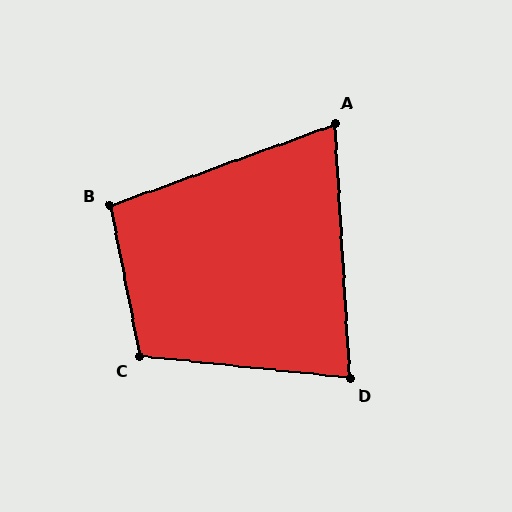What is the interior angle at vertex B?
Approximately 99 degrees (obtuse).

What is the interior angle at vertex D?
Approximately 81 degrees (acute).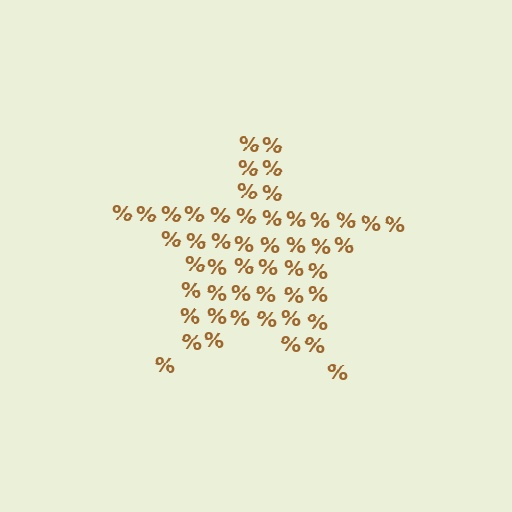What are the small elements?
The small elements are percent signs.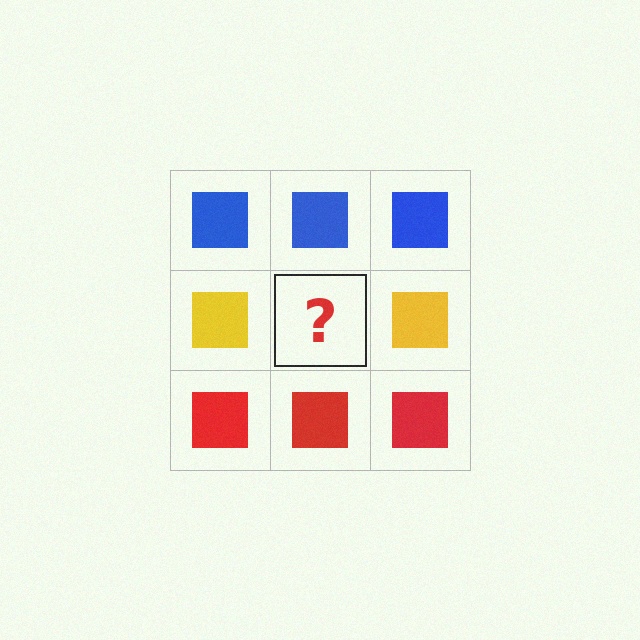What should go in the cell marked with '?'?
The missing cell should contain a yellow square.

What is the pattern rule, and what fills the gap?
The rule is that each row has a consistent color. The gap should be filled with a yellow square.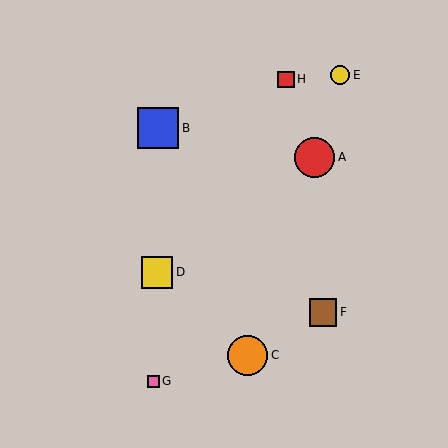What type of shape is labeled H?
Shape H is a red square.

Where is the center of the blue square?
The center of the blue square is at (158, 128).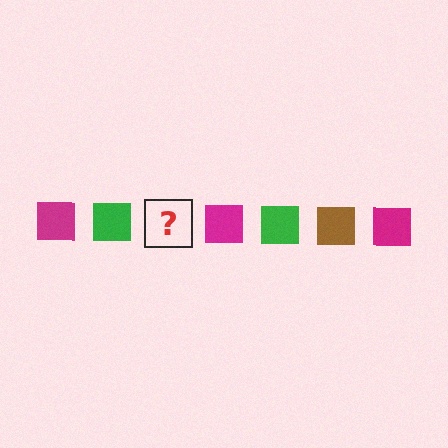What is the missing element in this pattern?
The missing element is a brown square.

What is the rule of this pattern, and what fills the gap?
The rule is that the pattern cycles through magenta, green, brown squares. The gap should be filled with a brown square.